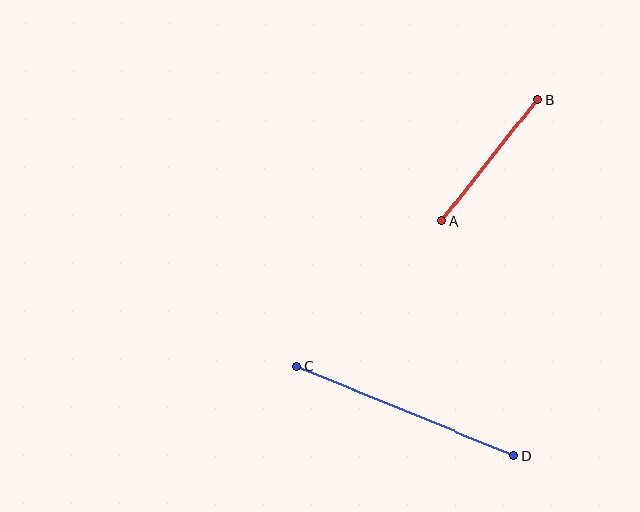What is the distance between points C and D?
The distance is approximately 235 pixels.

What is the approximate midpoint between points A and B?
The midpoint is at approximately (490, 160) pixels.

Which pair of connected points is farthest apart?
Points C and D are farthest apart.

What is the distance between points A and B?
The distance is approximately 155 pixels.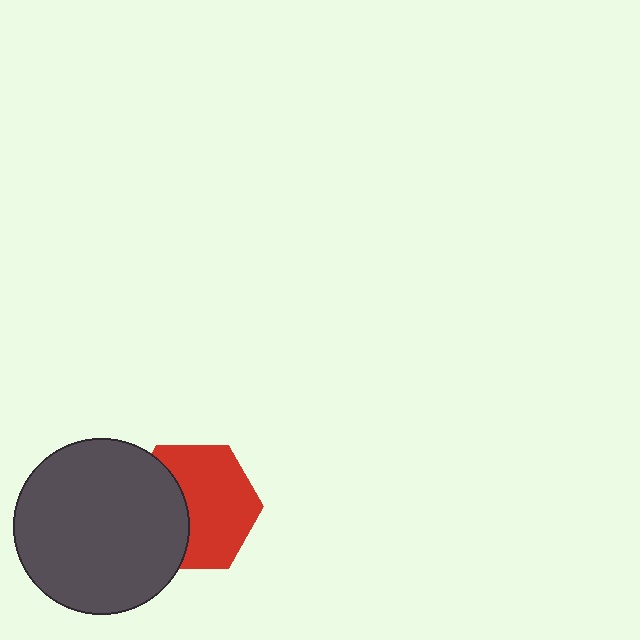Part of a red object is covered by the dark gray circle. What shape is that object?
It is a hexagon.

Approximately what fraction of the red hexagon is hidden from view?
Roughly 38% of the red hexagon is hidden behind the dark gray circle.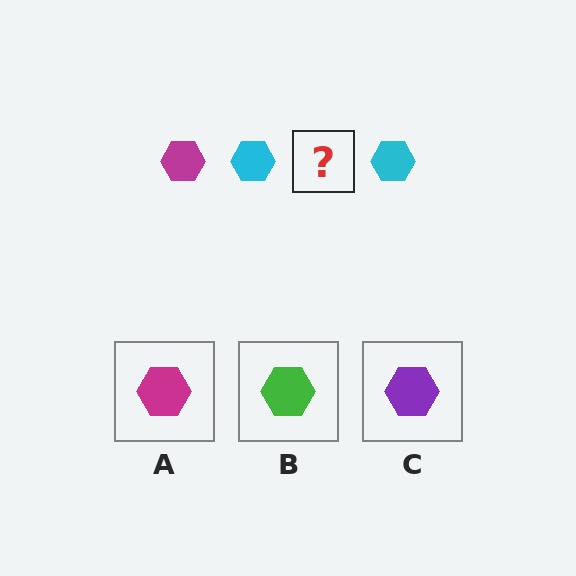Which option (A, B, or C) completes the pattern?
A.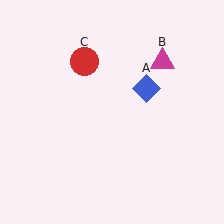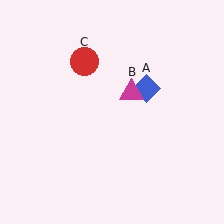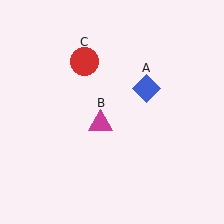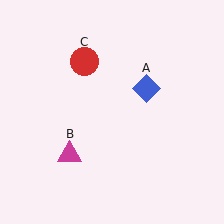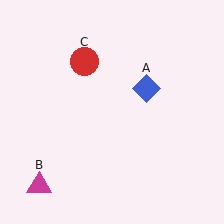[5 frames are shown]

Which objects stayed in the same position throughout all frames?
Blue diamond (object A) and red circle (object C) remained stationary.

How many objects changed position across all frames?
1 object changed position: magenta triangle (object B).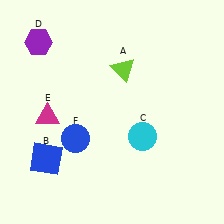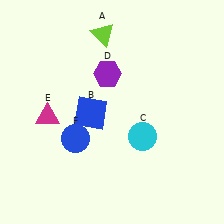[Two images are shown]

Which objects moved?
The objects that moved are: the lime triangle (A), the blue square (B), the purple hexagon (D).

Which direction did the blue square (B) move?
The blue square (B) moved up.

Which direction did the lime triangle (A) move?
The lime triangle (A) moved up.